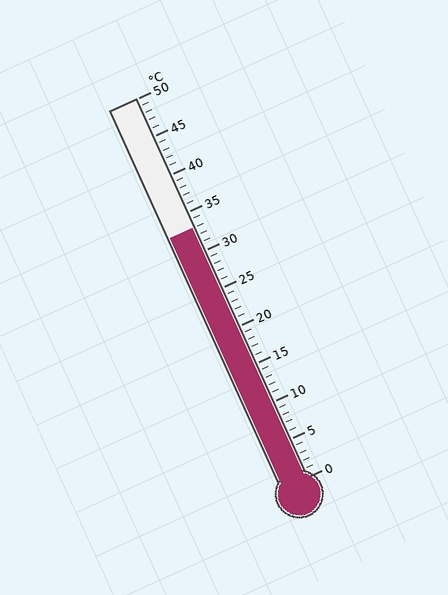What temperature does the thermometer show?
The thermometer shows approximately 33°C.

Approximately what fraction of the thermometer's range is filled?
The thermometer is filled to approximately 65% of its range.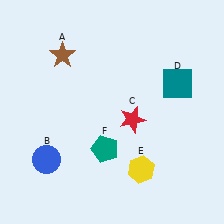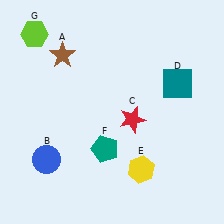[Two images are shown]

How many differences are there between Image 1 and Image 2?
There is 1 difference between the two images.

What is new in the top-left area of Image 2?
A lime hexagon (G) was added in the top-left area of Image 2.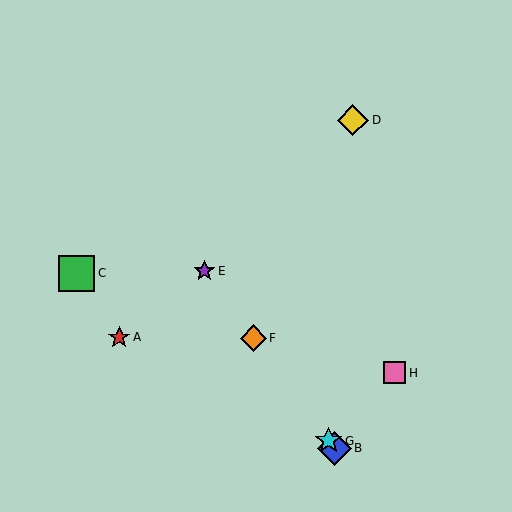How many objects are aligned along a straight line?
4 objects (B, E, F, G) are aligned along a straight line.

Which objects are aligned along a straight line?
Objects B, E, F, G are aligned along a straight line.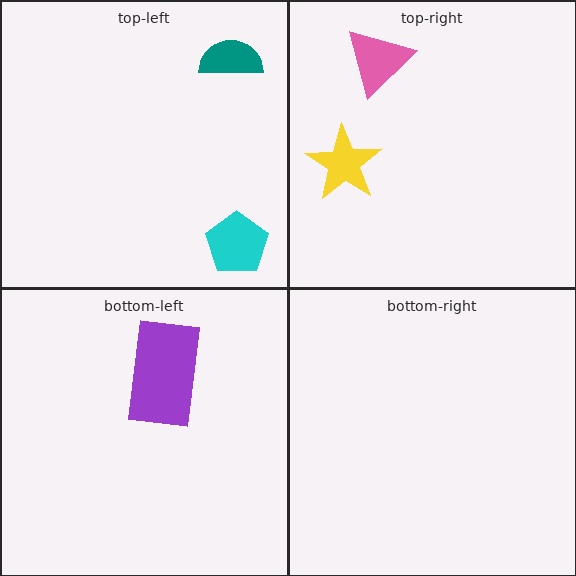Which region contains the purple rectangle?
The bottom-left region.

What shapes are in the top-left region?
The teal semicircle, the cyan pentagon.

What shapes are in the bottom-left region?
The purple rectangle.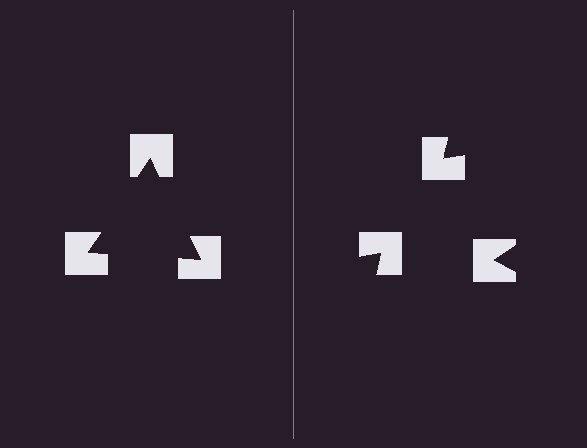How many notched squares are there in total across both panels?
6 — 3 on each side.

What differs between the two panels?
The notched squares are positioned identically on both sides; only the wedge orientations differ. On the left they align to a triangle; on the right they are misaligned.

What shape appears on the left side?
An illusory triangle.